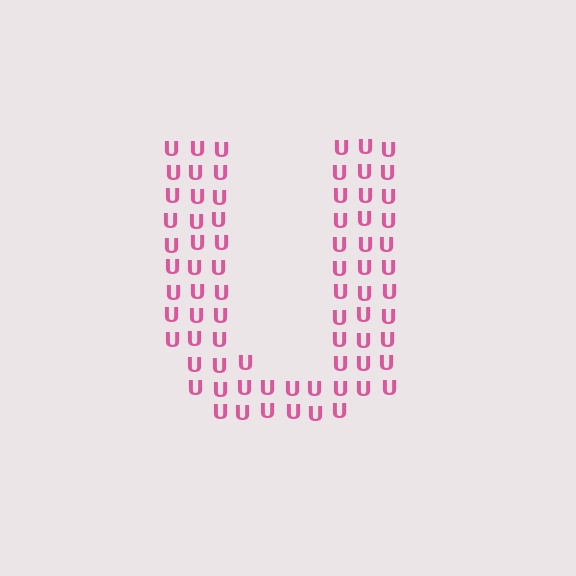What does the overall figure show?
The overall figure shows the letter U.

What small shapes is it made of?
It is made of small letter U's.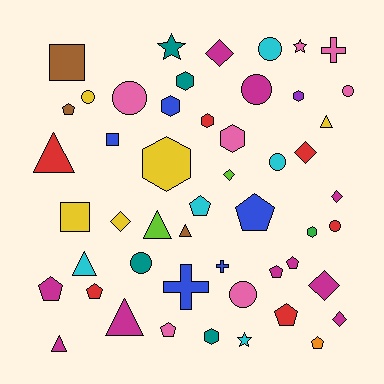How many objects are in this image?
There are 50 objects.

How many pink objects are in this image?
There are 7 pink objects.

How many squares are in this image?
There are 3 squares.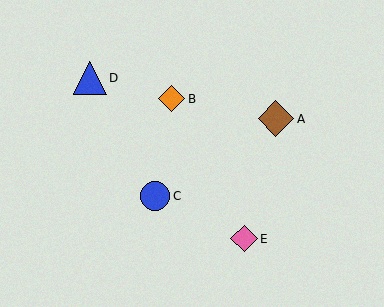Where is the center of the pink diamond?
The center of the pink diamond is at (244, 239).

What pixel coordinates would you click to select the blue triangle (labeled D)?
Click at (90, 78) to select the blue triangle D.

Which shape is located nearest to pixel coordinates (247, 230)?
The pink diamond (labeled E) at (244, 239) is nearest to that location.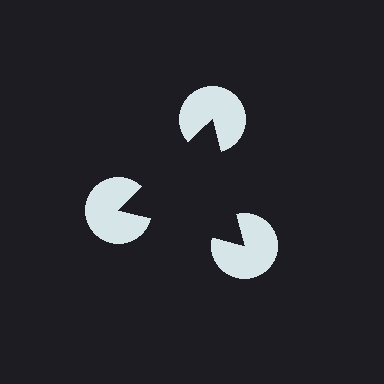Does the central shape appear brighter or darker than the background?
It typically appears slightly darker than the background, even though no actual brightness change is drawn.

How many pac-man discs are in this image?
There are 3 — one at each vertex of the illusory triangle.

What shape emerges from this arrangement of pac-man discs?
An illusory triangle — its edges are inferred from the aligned wedge cuts in the pac-man discs, not physically drawn.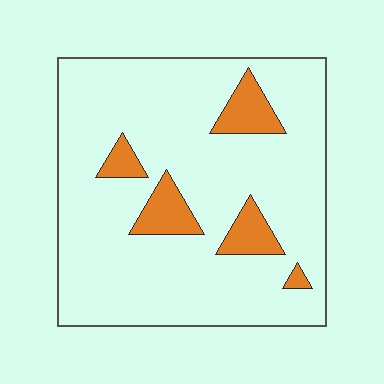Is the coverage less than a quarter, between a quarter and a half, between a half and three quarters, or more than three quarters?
Less than a quarter.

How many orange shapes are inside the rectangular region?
5.